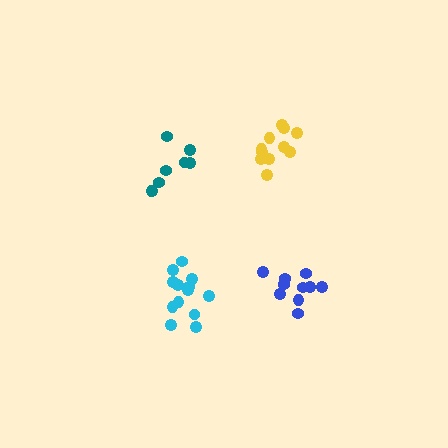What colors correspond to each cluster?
The clusters are colored: cyan, teal, blue, yellow.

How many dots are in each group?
Group 1: 13 dots, Group 2: 8 dots, Group 3: 10 dots, Group 4: 11 dots (42 total).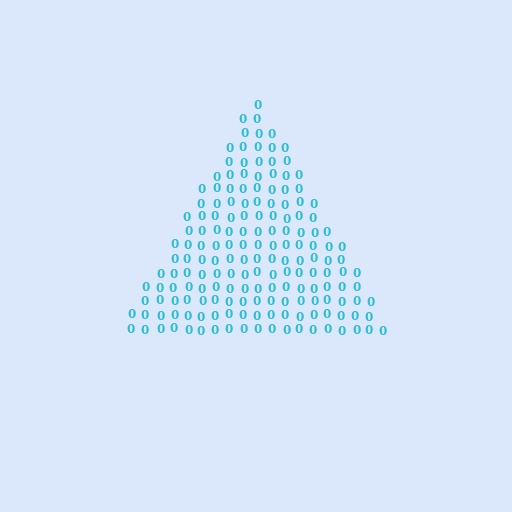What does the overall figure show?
The overall figure shows a triangle.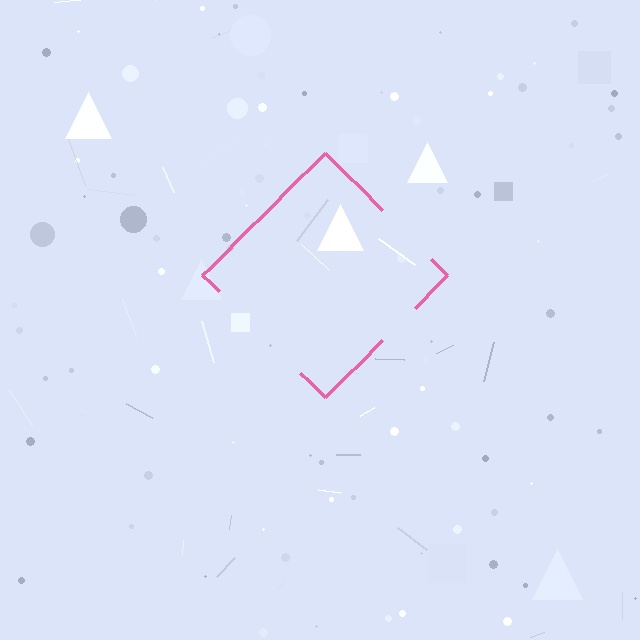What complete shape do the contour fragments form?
The contour fragments form a diamond.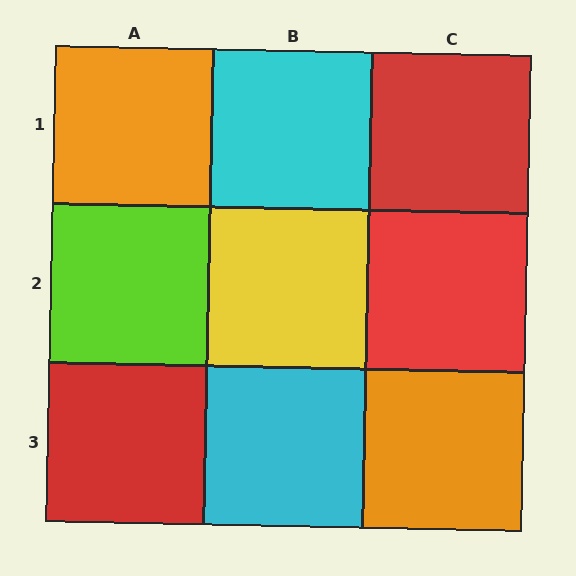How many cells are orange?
2 cells are orange.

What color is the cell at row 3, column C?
Orange.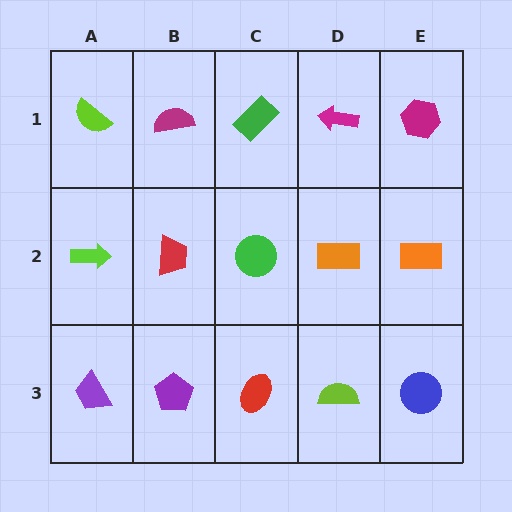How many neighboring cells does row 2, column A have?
3.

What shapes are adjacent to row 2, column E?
A magenta hexagon (row 1, column E), a blue circle (row 3, column E), an orange rectangle (row 2, column D).